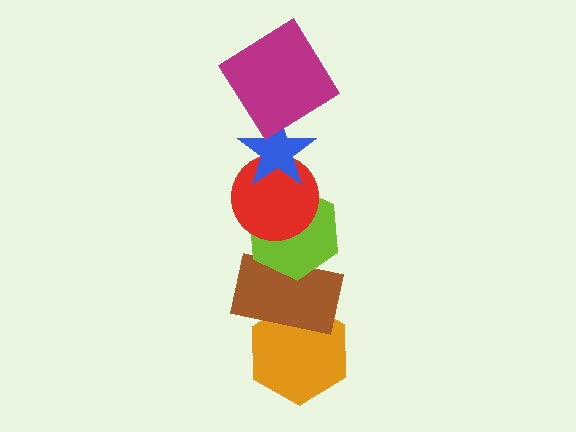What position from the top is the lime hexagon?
The lime hexagon is 4th from the top.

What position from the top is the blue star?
The blue star is 2nd from the top.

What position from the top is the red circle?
The red circle is 3rd from the top.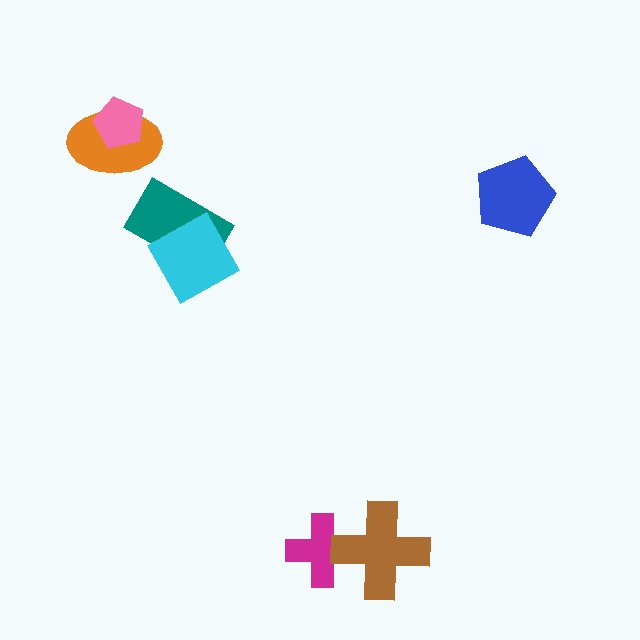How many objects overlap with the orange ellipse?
1 object overlaps with the orange ellipse.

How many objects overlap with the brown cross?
1 object overlaps with the brown cross.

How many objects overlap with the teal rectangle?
1 object overlaps with the teal rectangle.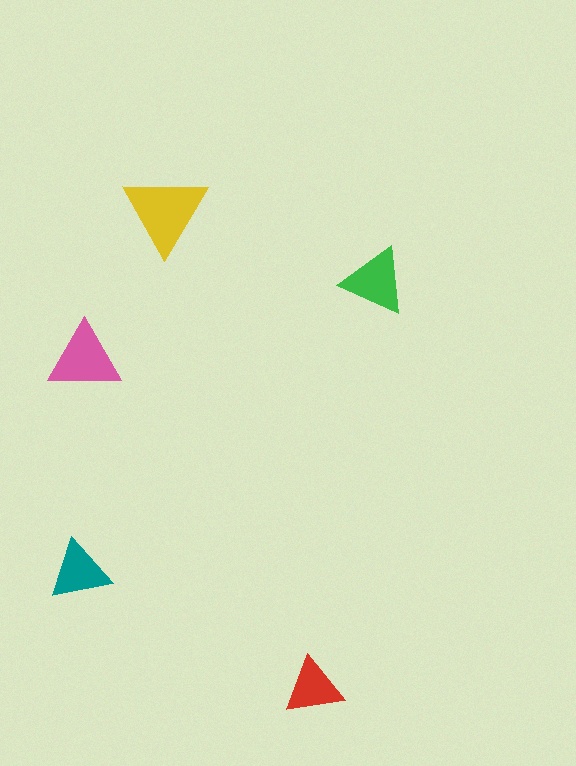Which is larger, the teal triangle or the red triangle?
The teal one.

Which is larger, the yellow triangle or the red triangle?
The yellow one.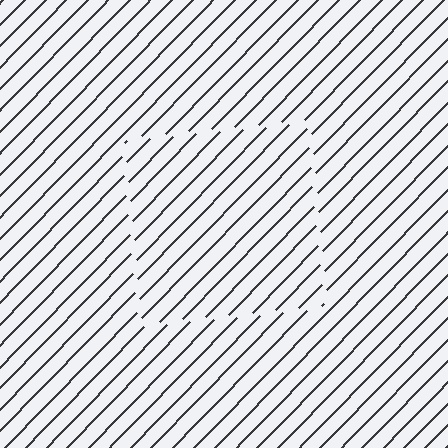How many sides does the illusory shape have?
4 sides — the line-ends trace a square.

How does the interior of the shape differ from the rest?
The interior of the shape contains the same grating, shifted by half a period — the contour is defined by the phase discontinuity where line-ends from the inner and outer gratings abut.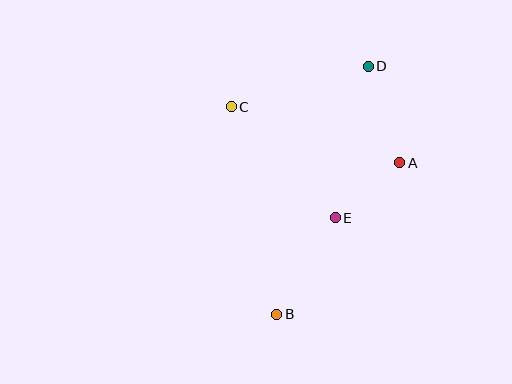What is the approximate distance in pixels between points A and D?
The distance between A and D is approximately 102 pixels.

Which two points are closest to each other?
Points A and E are closest to each other.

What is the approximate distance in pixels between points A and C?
The distance between A and C is approximately 178 pixels.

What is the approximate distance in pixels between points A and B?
The distance between A and B is approximately 195 pixels.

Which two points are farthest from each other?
Points B and D are farthest from each other.